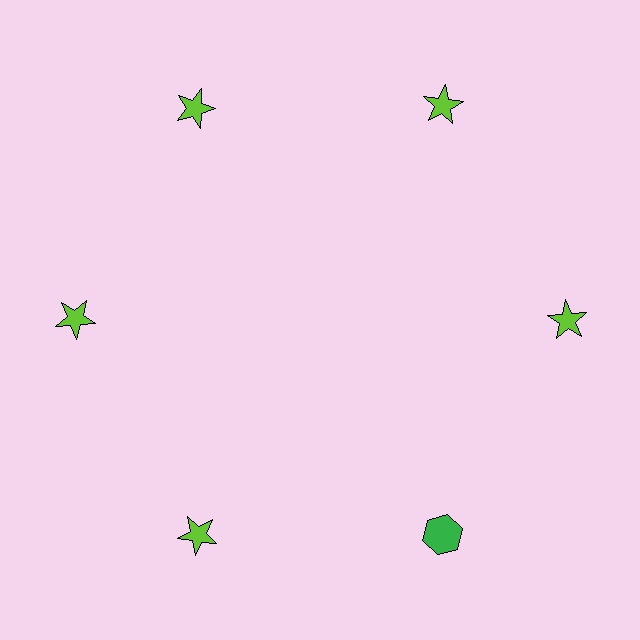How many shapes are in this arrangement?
There are 6 shapes arranged in a ring pattern.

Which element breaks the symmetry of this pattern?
The green hexagon at roughly the 5 o'clock position breaks the symmetry. All other shapes are lime stars.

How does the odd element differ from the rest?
It differs in both color (green instead of lime) and shape (hexagon instead of star).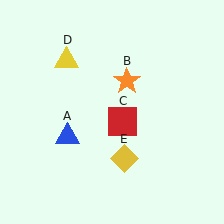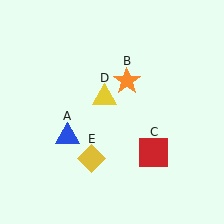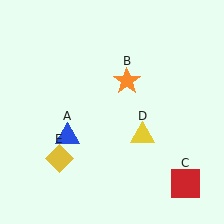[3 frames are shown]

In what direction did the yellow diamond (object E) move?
The yellow diamond (object E) moved left.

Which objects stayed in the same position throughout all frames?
Blue triangle (object A) and orange star (object B) remained stationary.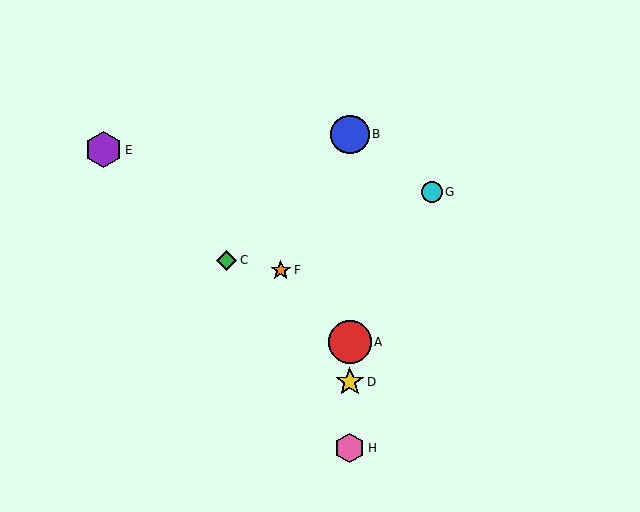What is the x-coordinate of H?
Object H is at x≈350.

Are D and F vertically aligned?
No, D is at x≈350 and F is at x≈281.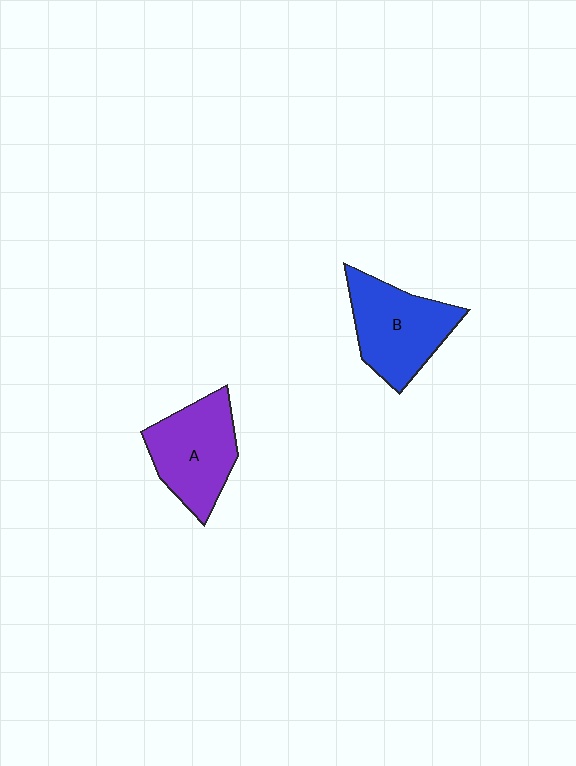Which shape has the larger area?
Shape B (blue).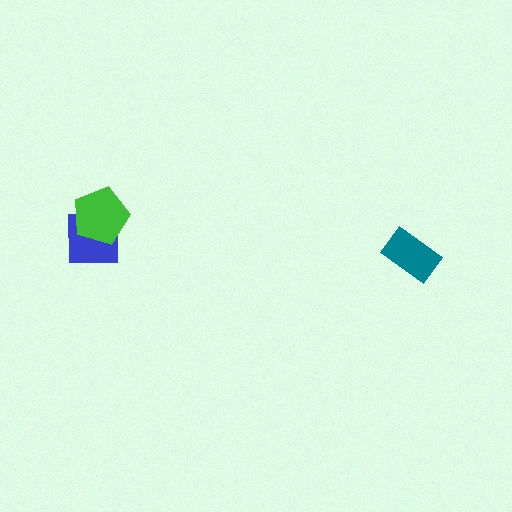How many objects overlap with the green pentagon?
1 object overlaps with the green pentagon.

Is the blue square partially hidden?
Yes, it is partially covered by another shape.